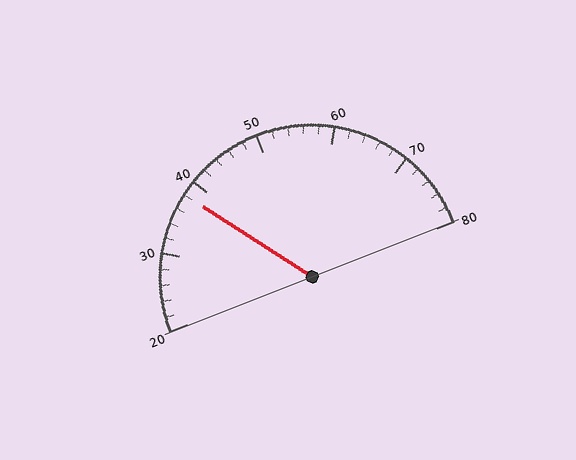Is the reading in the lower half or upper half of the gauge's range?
The reading is in the lower half of the range (20 to 80).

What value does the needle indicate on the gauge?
The needle indicates approximately 38.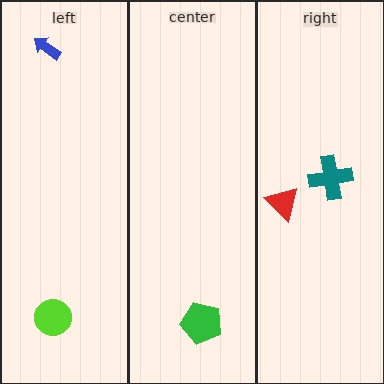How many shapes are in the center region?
1.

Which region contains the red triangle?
The right region.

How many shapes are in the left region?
2.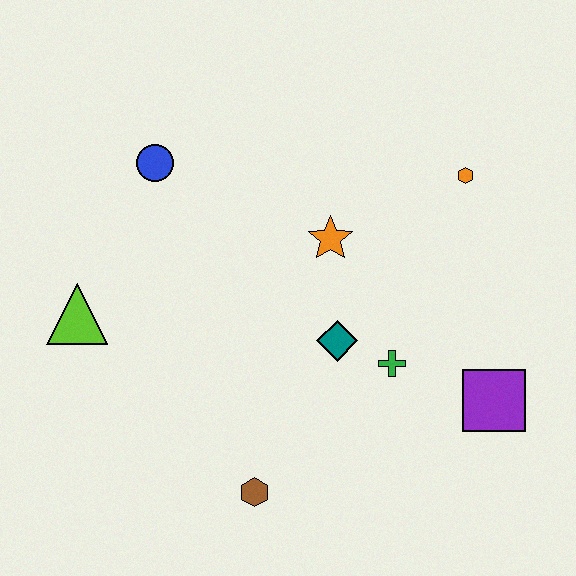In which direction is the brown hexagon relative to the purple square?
The brown hexagon is to the left of the purple square.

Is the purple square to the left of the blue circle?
No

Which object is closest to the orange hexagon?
The orange star is closest to the orange hexagon.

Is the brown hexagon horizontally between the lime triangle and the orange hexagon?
Yes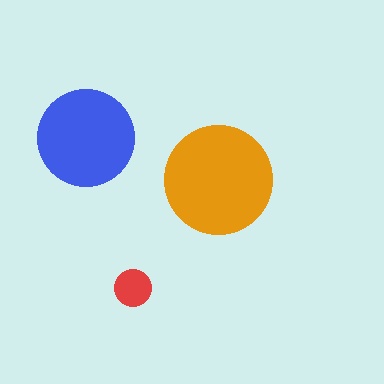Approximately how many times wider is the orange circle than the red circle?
About 3 times wider.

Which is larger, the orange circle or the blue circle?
The orange one.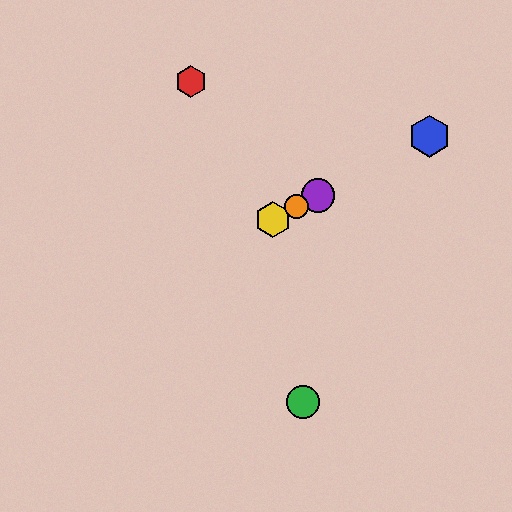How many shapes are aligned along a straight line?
4 shapes (the blue hexagon, the yellow hexagon, the purple circle, the orange circle) are aligned along a straight line.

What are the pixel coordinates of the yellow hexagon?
The yellow hexagon is at (273, 219).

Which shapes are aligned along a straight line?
The blue hexagon, the yellow hexagon, the purple circle, the orange circle are aligned along a straight line.